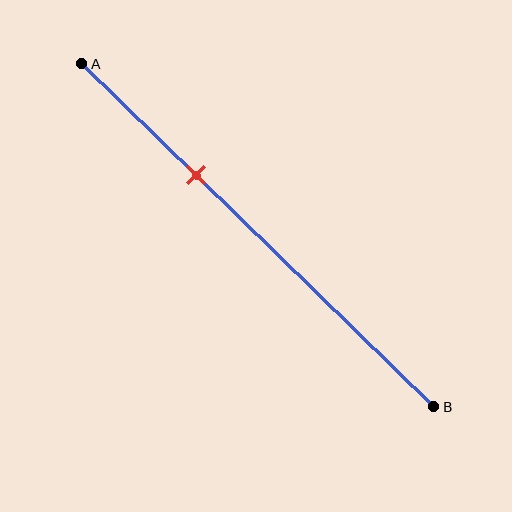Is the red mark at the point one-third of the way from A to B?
Yes, the mark is approximately at the one-third point.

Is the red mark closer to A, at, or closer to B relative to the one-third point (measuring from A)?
The red mark is approximately at the one-third point of segment AB.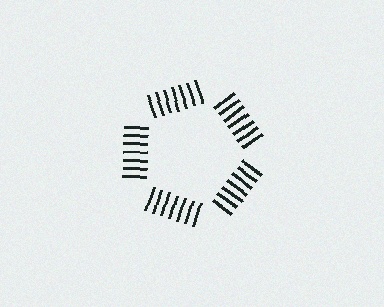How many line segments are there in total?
35 — 7 along each of the 5 edges.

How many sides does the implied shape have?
5 sides — the line-ends trace a pentagon.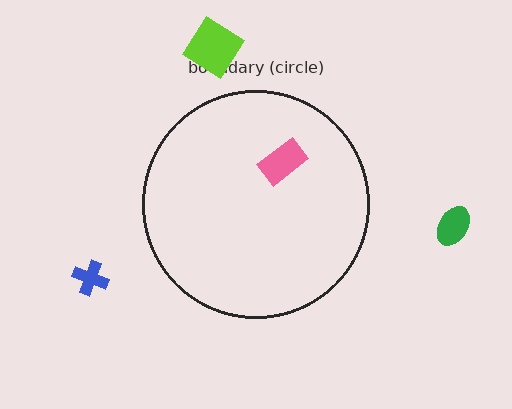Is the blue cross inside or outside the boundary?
Outside.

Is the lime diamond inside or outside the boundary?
Outside.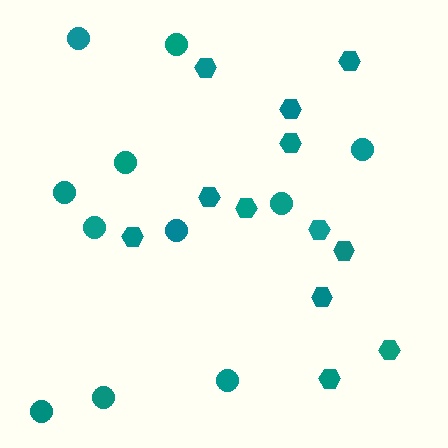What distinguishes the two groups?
There are 2 groups: one group of hexagons (12) and one group of circles (11).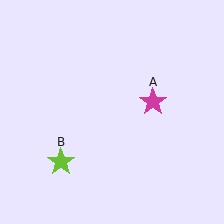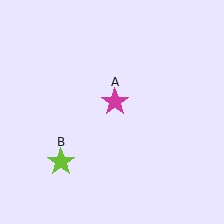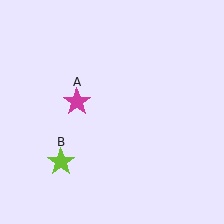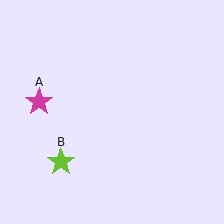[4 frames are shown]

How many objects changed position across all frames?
1 object changed position: magenta star (object A).